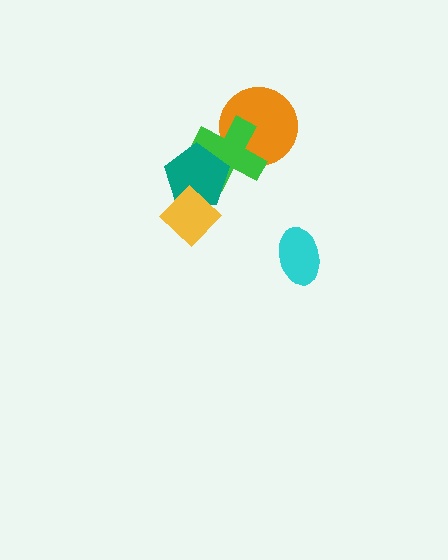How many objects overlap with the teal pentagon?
2 objects overlap with the teal pentagon.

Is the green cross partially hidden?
Yes, it is partially covered by another shape.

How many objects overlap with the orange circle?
1 object overlaps with the orange circle.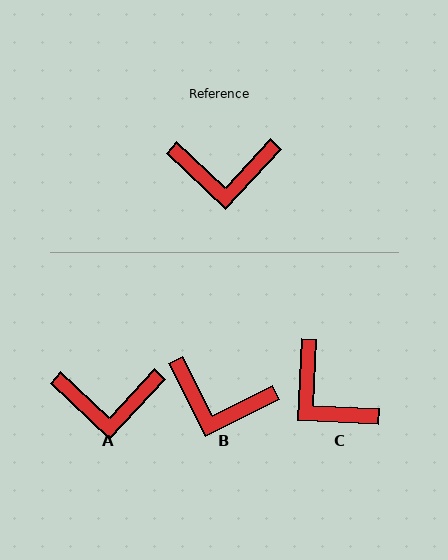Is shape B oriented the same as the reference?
No, it is off by about 20 degrees.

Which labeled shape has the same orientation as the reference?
A.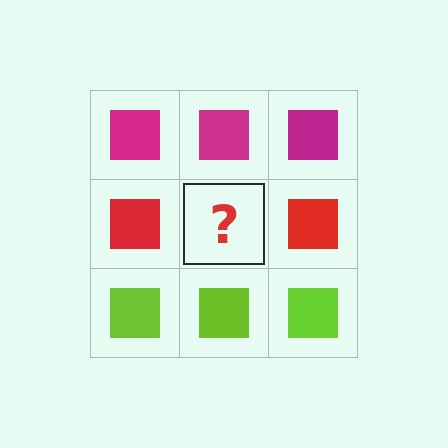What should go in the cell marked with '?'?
The missing cell should contain a red square.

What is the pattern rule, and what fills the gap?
The rule is that each row has a consistent color. The gap should be filled with a red square.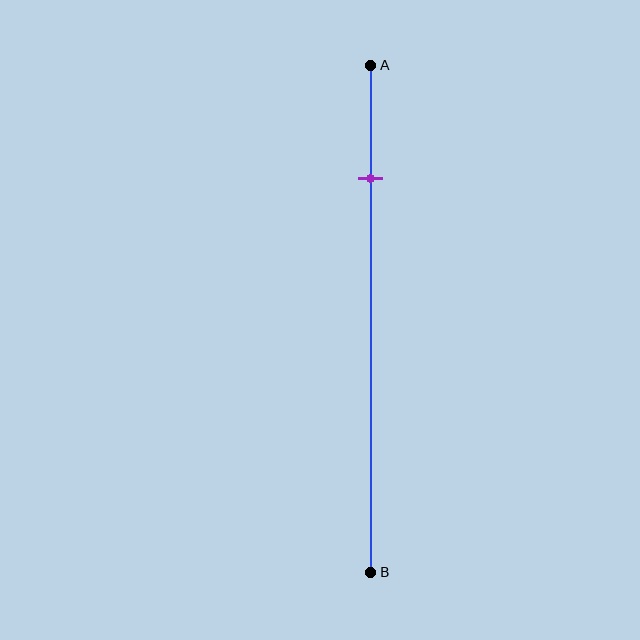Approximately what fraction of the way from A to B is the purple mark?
The purple mark is approximately 20% of the way from A to B.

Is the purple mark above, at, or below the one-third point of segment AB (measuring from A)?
The purple mark is above the one-third point of segment AB.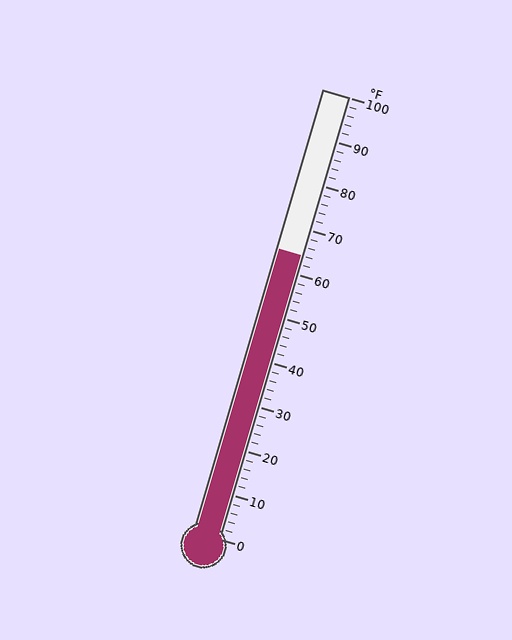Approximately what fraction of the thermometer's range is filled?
The thermometer is filled to approximately 65% of its range.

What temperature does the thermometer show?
The thermometer shows approximately 64°F.